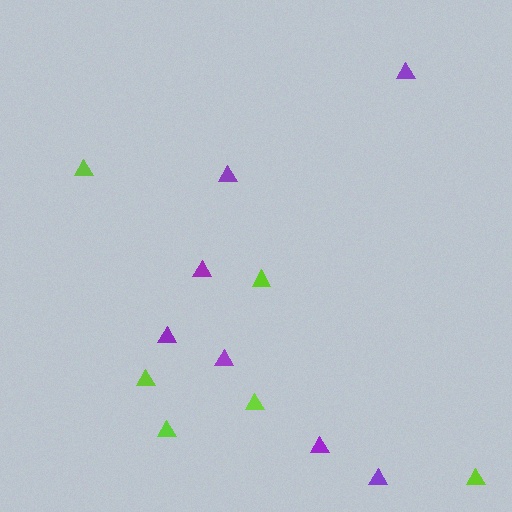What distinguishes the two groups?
There are 2 groups: one group of purple triangles (7) and one group of lime triangles (6).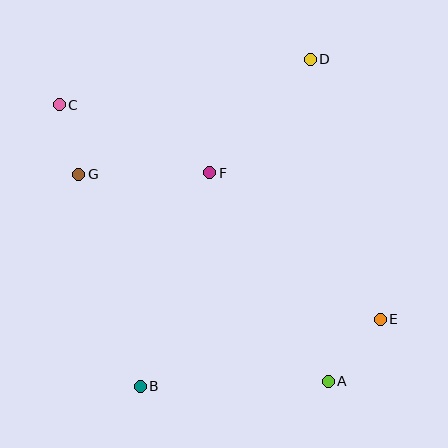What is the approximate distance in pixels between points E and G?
The distance between E and G is approximately 334 pixels.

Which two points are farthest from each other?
Points C and E are farthest from each other.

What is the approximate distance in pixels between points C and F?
The distance between C and F is approximately 165 pixels.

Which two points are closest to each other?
Points C and G are closest to each other.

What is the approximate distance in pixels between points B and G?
The distance between B and G is approximately 221 pixels.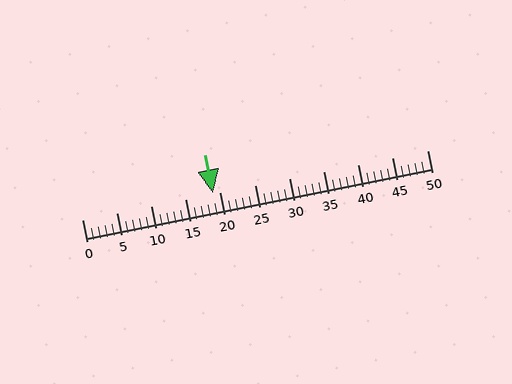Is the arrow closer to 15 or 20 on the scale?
The arrow is closer to 20.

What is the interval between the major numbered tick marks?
The major tick marks are spaced 5 units apart.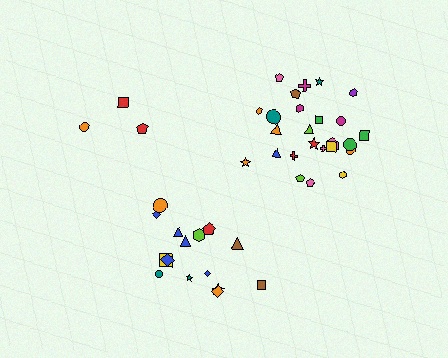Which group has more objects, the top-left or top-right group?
The top-right group.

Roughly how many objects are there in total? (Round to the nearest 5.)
Roughly 45 objects in total.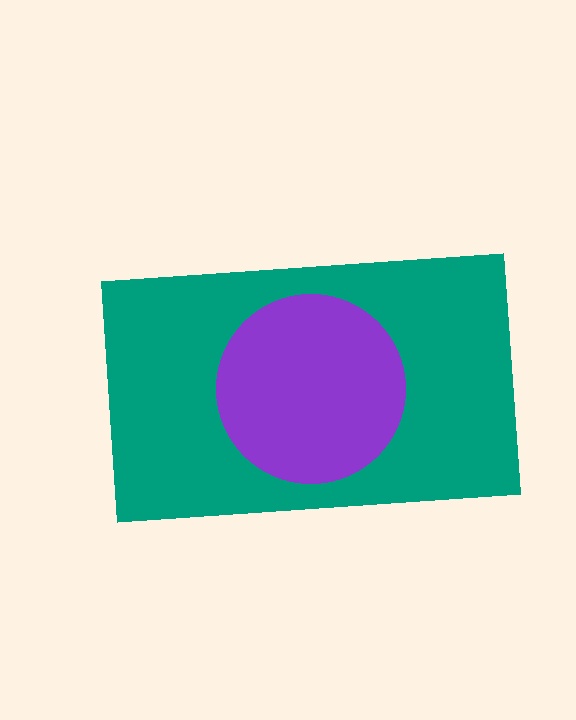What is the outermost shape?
The teal rectangle.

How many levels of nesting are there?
2.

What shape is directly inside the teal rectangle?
The purple circle.